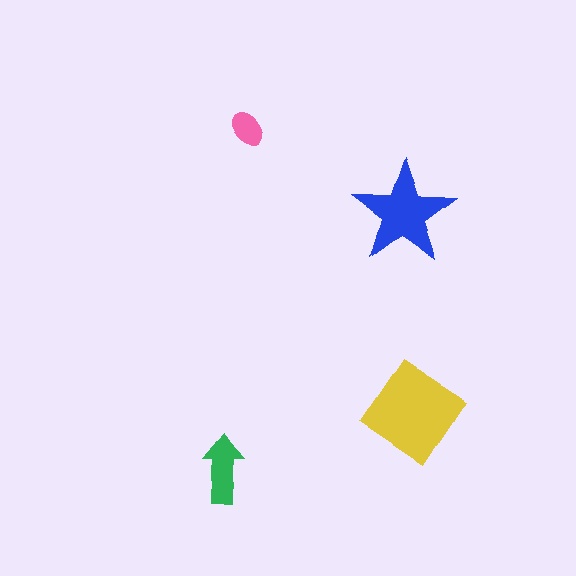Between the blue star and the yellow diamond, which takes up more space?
The yellow diamond.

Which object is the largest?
The yellow diamond.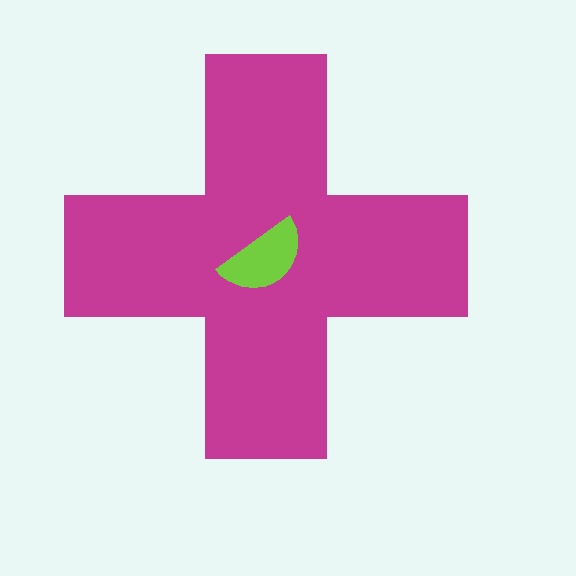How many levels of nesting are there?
2.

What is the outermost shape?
The magenta cross.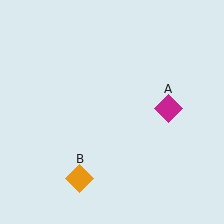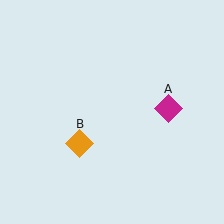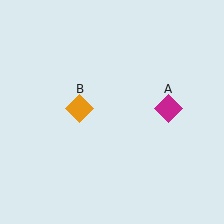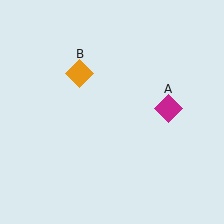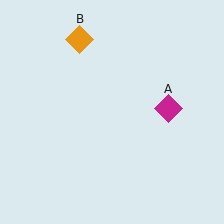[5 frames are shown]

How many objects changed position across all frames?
1 object changed position: orange diamond (object B).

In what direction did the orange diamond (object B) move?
The orange diamond (object B) moved up.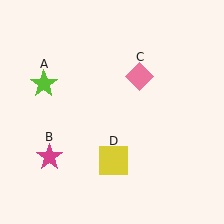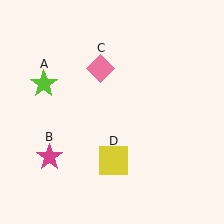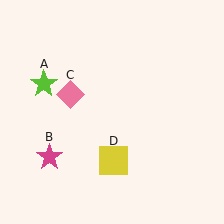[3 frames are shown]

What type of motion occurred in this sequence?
The pink diamond (object C) rotated counterclockwise around the center of the scene.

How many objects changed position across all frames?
1 object changed position: pink diamond (object C).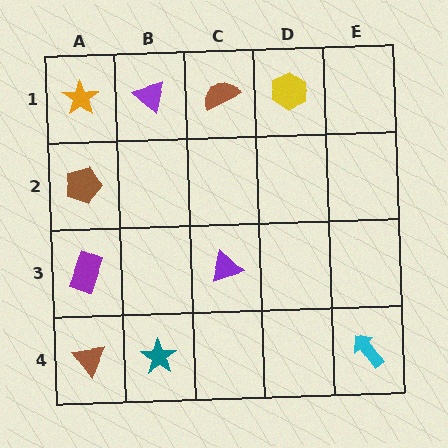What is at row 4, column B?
A teal star.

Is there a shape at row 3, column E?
No, that cell is empty.